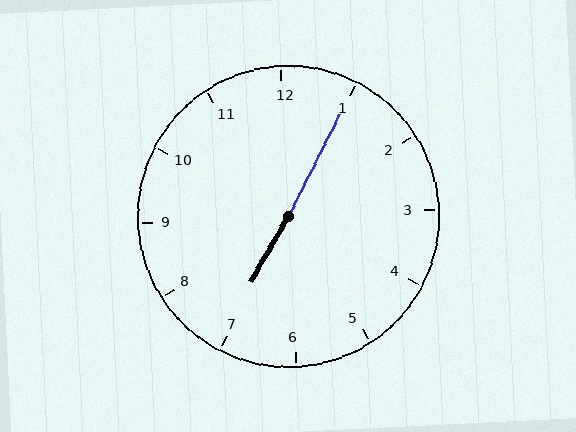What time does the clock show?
7:05.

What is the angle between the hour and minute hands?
Approximately 178 degrees.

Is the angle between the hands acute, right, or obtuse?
It is obtuse.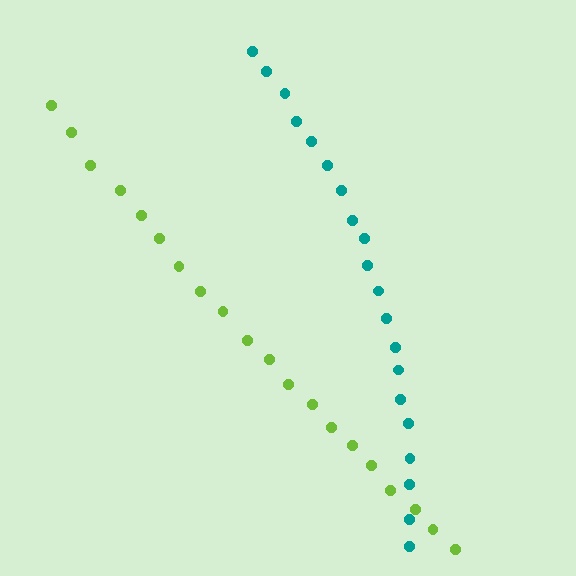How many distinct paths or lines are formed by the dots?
There are 2 distinct paths.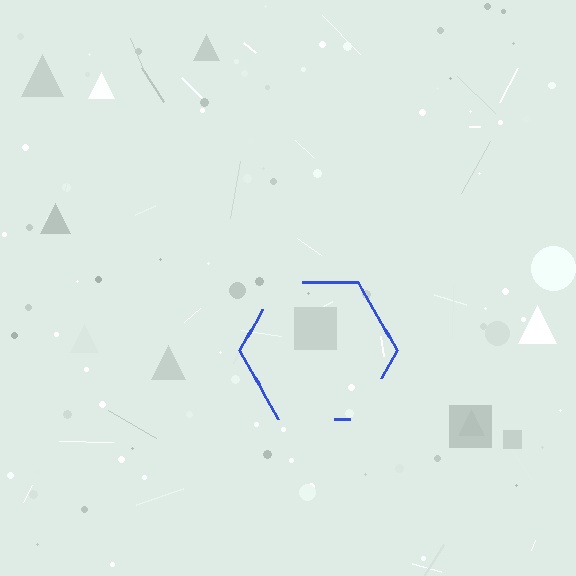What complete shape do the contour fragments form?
The contour fragments form a hexagon.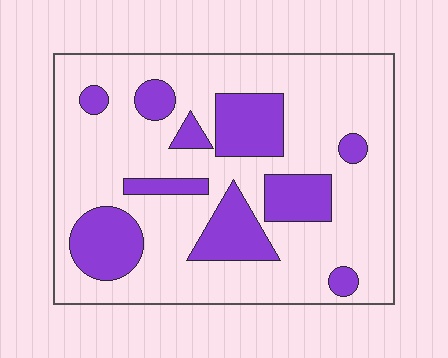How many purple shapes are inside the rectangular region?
10.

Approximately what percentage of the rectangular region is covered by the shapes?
Approximately 25%.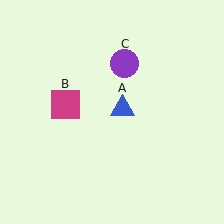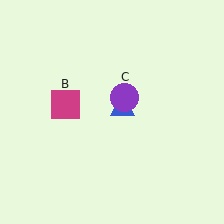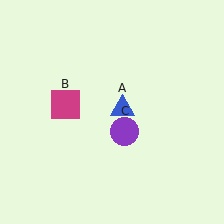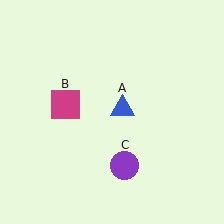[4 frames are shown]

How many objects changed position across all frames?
1 object changed position: purple circle (object C).